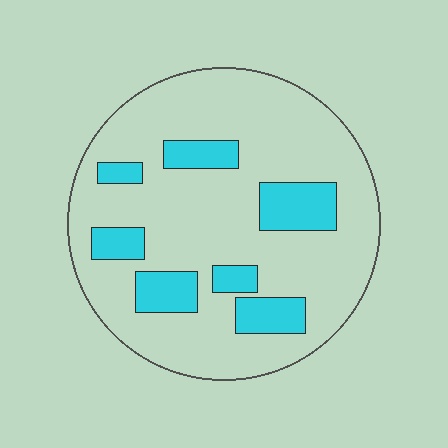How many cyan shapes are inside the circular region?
7.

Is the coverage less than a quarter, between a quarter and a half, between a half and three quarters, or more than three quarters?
Less than a quarter.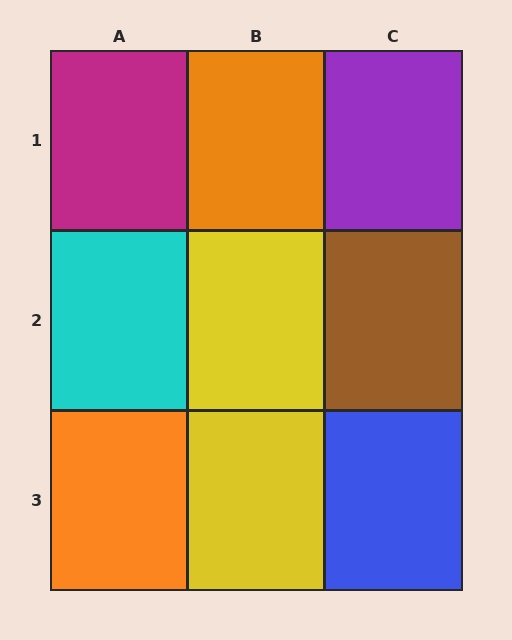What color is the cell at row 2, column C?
Brown.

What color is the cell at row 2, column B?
Yellow.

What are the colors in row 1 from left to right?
Magenta, orange, purple.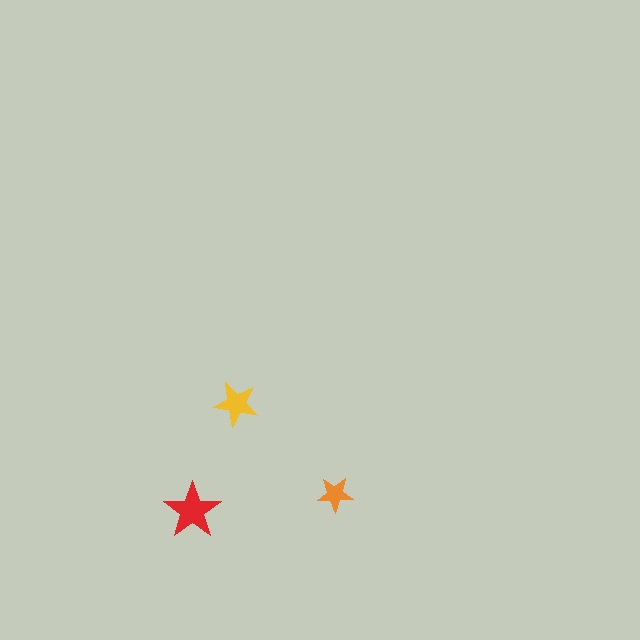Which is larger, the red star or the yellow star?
The red one.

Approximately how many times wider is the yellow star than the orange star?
About 1.5 times wider.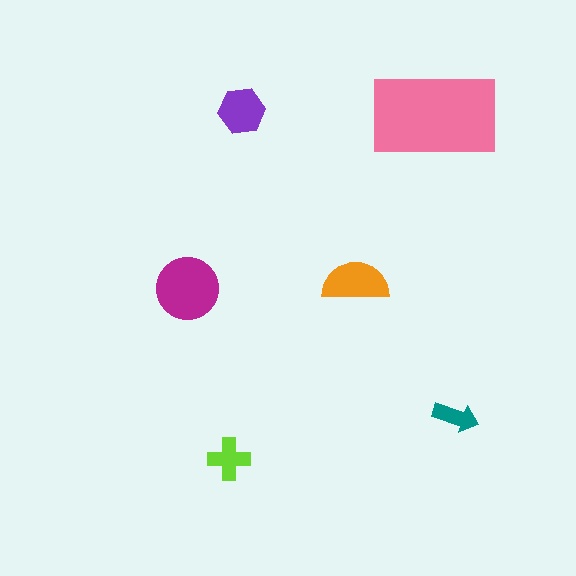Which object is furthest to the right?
The teal arrow is rightmost.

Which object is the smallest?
The teal arrow.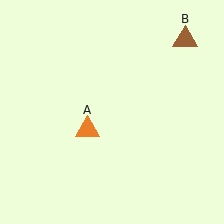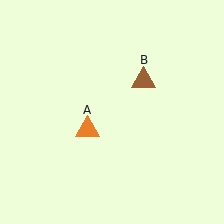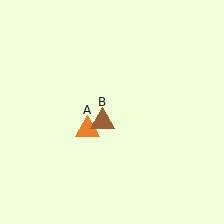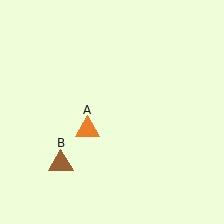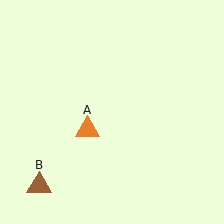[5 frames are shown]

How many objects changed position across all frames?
1 object changed position: brown triangle (object B).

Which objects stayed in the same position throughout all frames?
Orange triangle (object A) remained stationary.